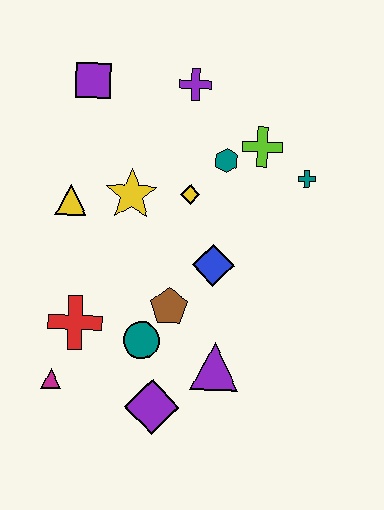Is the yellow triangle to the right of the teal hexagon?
No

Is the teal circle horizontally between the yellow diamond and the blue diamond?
No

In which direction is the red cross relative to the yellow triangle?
The red cross is below the yellow triangle.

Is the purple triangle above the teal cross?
No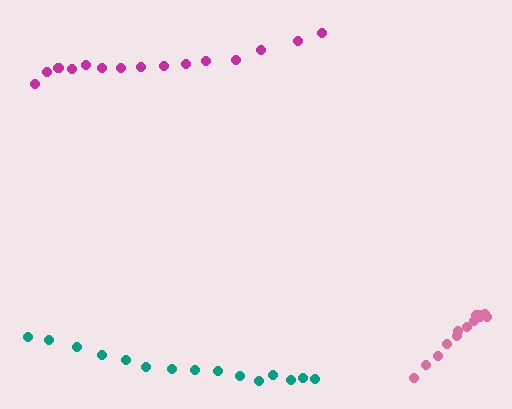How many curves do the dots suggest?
There are 3 distinct paths.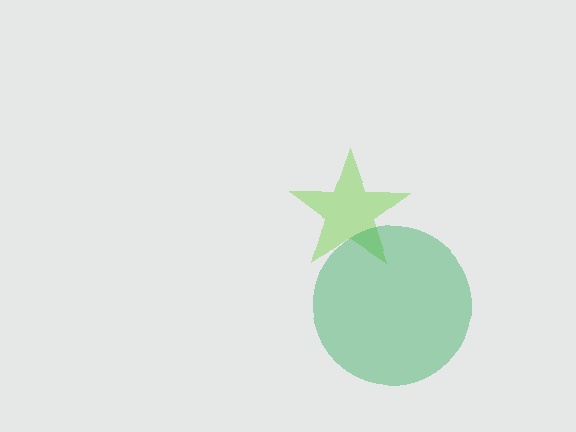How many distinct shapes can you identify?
There are 2 distinct shapes: a lime star, a green circle.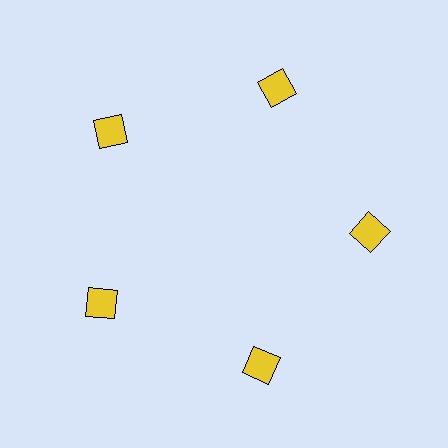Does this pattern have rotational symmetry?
Yes, this pattern has 5-fold rotational symmetry. It looks the same after rotating 72 degrees around the center.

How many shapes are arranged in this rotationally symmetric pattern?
There are 5 shapes, arranged in 5 groups of 1.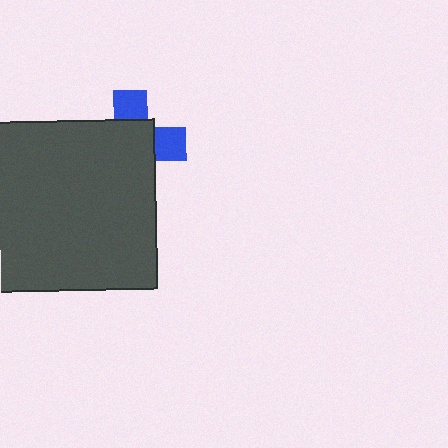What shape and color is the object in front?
The object in front is a dark gray square.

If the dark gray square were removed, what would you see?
You would see the complete blue cross.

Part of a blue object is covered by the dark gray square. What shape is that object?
It is a cross.